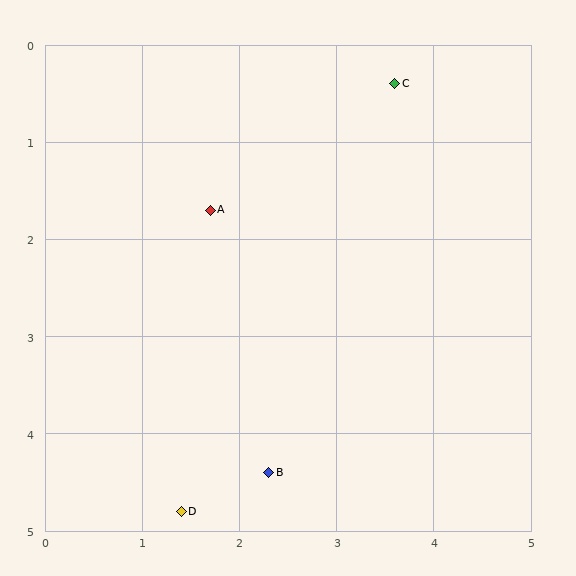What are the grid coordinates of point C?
Point C is at approximately (3.6, 0.4).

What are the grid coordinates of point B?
Point B is at approximately (2.3, 4.4).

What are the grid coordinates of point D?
Point D is at approximately (1.4, 4.8).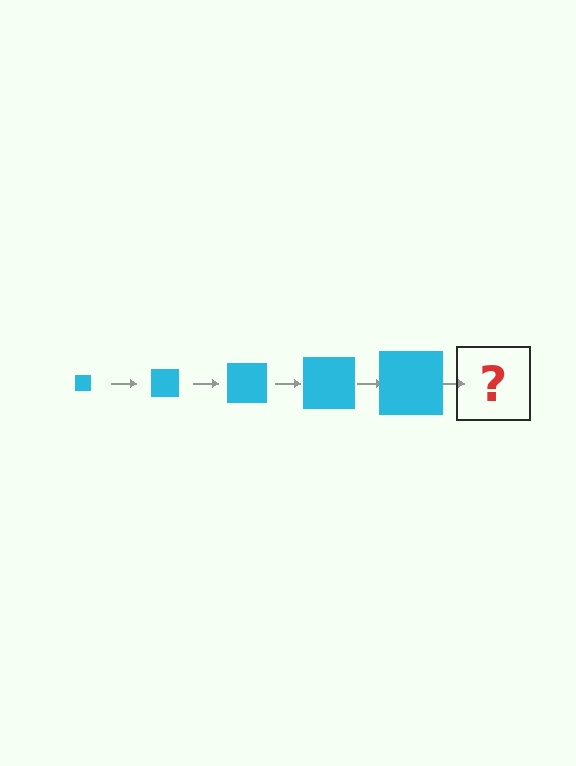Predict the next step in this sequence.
The next step is a cyan square, larger than the previous one.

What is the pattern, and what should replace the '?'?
The pattern is that the square gets progressively larger each step. The '?' should be a cyan square, larger than the previous one.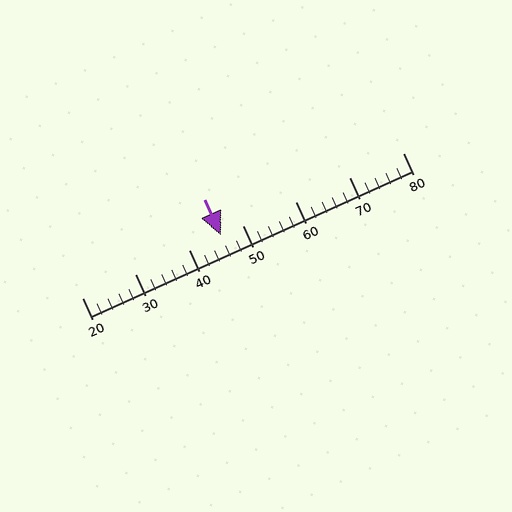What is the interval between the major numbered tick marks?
The major tick marks are spaced 10 units apart.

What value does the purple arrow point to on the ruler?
The purple arrow points to approximately 46.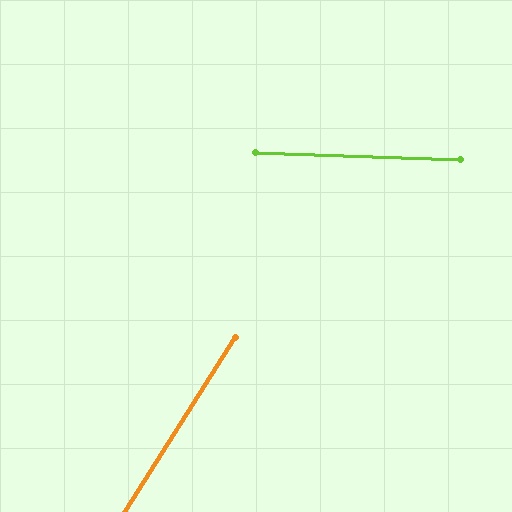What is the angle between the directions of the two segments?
Approximately 60 degrees.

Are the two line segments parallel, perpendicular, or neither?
Neither parallel nor perpendicular — they differ by about 60°.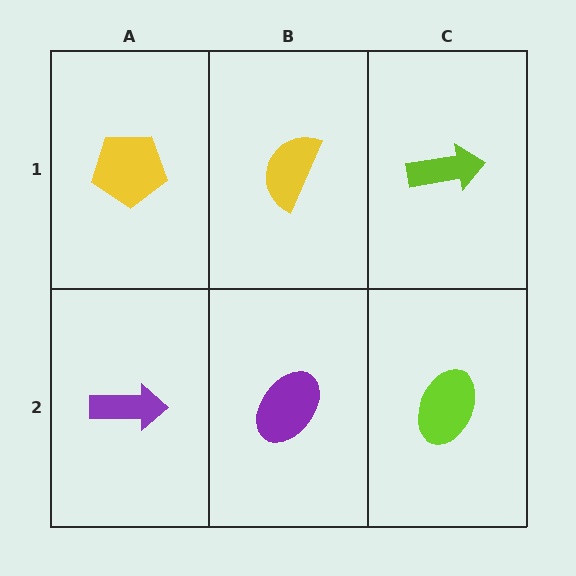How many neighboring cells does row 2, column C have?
2.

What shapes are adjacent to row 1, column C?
A lime ellipse (row 2, column C), a yellow semicircle (row 1, column B).